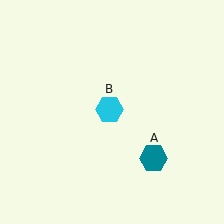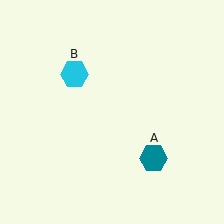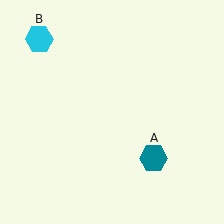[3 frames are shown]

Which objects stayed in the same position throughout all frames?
Teal hexagon (object A) remained stationary.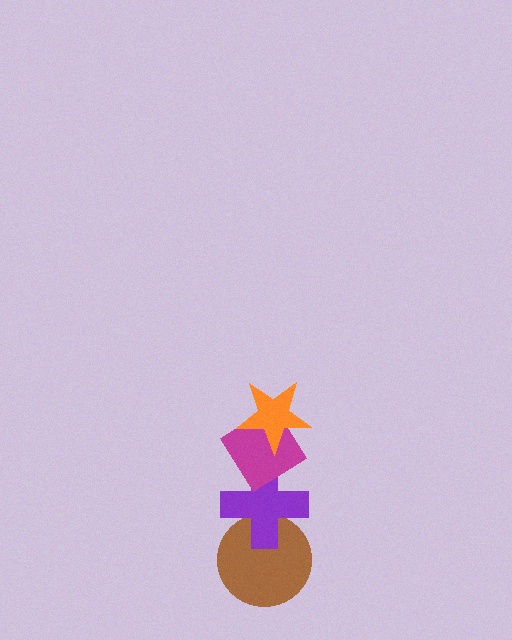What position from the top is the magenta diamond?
The magenta diamond is 2nd from the top.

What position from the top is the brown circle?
The brown circle is 4th from the top.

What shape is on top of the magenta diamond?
The orange star is on top of the magenta diamond.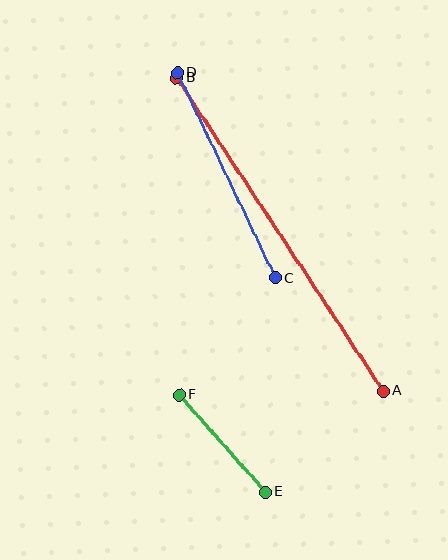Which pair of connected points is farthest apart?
Points A and B are farthest apart.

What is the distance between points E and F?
The distance is approximately 130 pixels.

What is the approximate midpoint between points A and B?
The midpoint is at approximately (280, 234) pixels.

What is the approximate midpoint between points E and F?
The midpoint is at approximately (222, 443) pixels.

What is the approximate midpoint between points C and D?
The midpoint is at approximately (226, 175) pixels.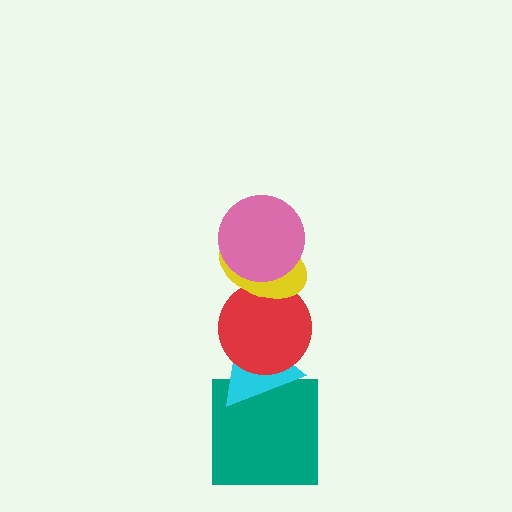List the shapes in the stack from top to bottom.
From top to bottom: the pink circle, the yellow ellipse, the red circle, the cyan triangle, the teal square.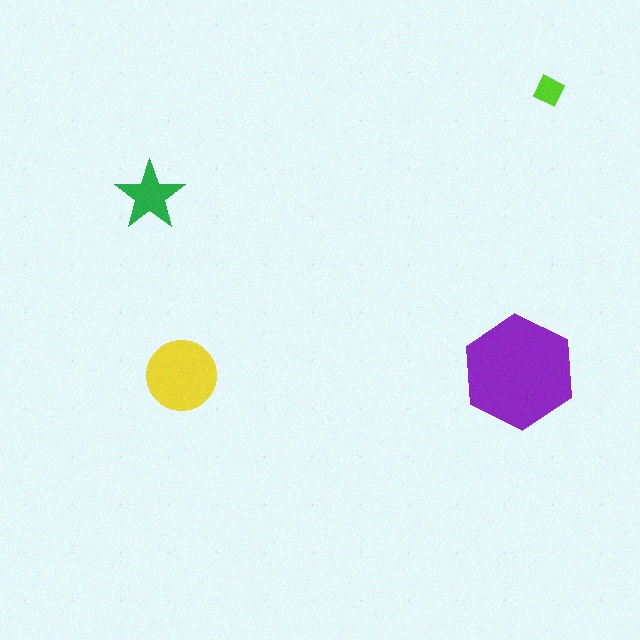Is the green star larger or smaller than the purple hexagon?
Smaller.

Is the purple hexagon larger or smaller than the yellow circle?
Larger.